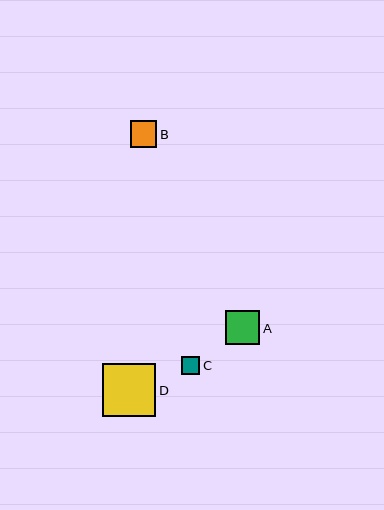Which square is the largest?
Square D is the largest with a size of approximately 54 pixels.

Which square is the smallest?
Square C is the smallest with a size of approximately 19 pixels.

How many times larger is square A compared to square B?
Square A is approximately 1.3 times the size of square B.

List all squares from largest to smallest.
From largest to smallest: D, A, B, C.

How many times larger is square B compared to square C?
Square B is approximately 1.4 times the size of square C.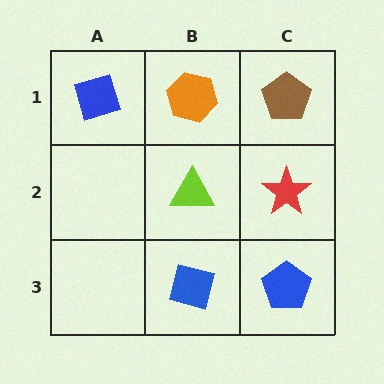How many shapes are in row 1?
3 shapes.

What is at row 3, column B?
A blue square.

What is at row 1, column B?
An orange hexagon.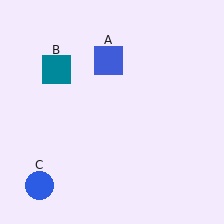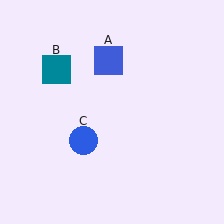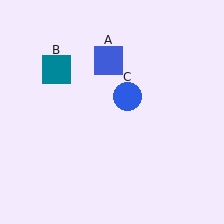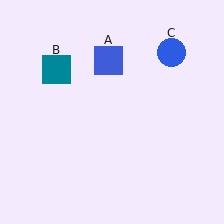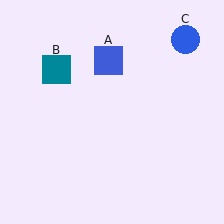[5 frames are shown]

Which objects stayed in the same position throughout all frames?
Blue square (object A) and teal square (object B) remained stationary.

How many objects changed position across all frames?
1 object changed position: blue circle (object C).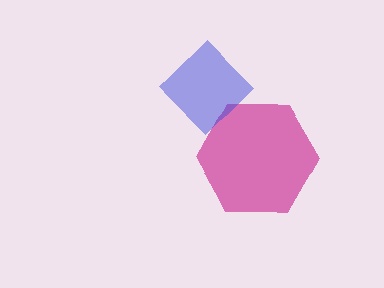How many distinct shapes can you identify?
There are 2 distinct shapes: a magenta hexagon, a blue diamond.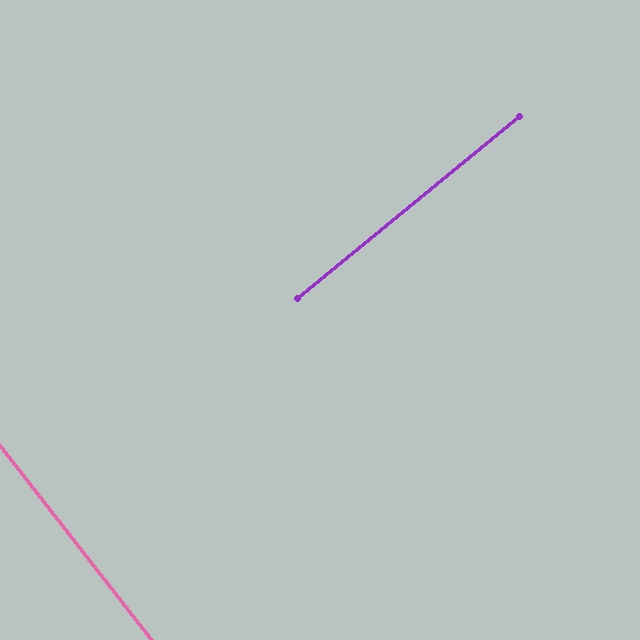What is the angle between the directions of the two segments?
Approximately 89 degrees.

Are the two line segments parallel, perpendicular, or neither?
Perpendicular — they meet at approximately 89°.